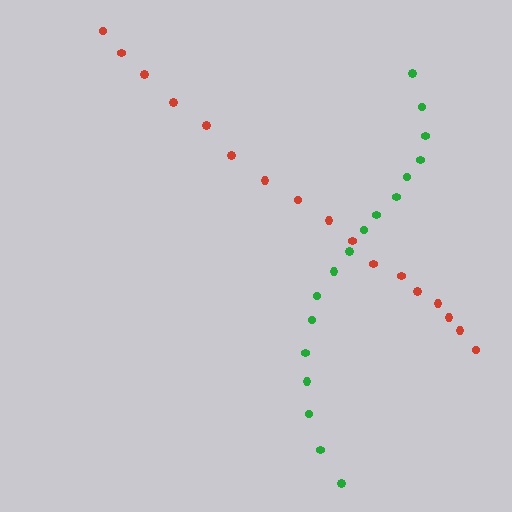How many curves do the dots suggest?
There are 2 distinct paths.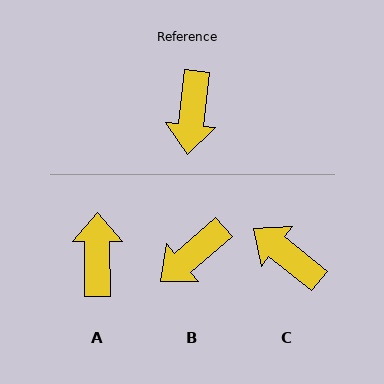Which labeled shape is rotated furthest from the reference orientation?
A, about 174 degrees away.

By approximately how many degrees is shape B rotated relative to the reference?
Approximately 43 degrees clockwise.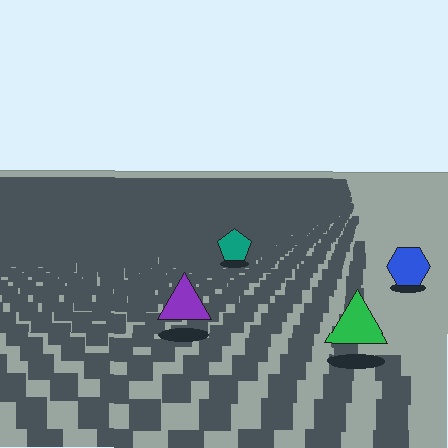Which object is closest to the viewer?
The green triangle is closest. The texture marks near it are larger and more spread out.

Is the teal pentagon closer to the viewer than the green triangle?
No. The green triangle is closer — you can tell from the texture gradient: the ground texture is coarser near it.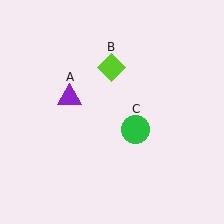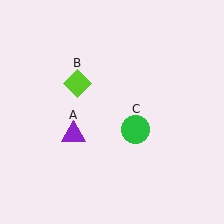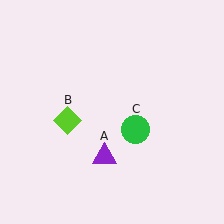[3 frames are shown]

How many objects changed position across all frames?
2 objects changed position: purple triangle (object A), lime diamond (object B).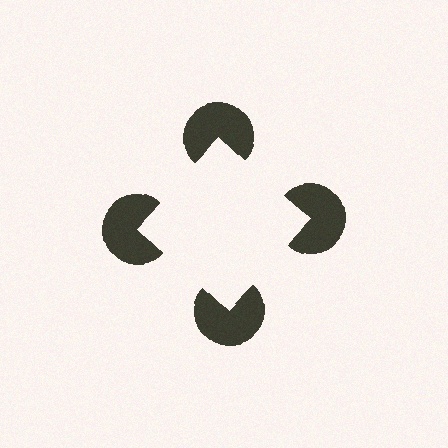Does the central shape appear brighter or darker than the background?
It typically appears slightly brighter than the background, even though no actual brightness change is drawn.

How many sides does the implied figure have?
4 sides.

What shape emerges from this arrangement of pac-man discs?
An illusory square — its edges are inferred from the aligned wedge cuts in the pac-man discs, not physically drawn.